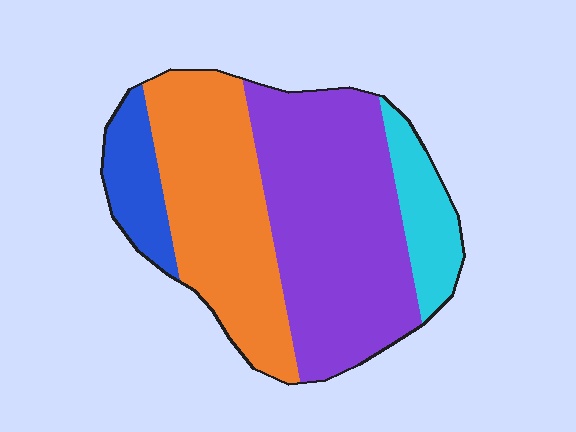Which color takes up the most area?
Purple, at roughly 45%.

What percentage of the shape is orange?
Orange takes up about one third (1/3) of the shape.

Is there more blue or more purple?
Purple.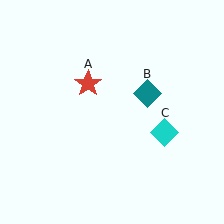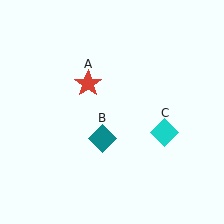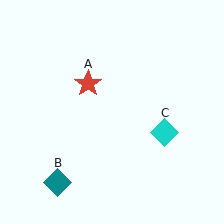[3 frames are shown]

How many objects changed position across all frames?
1 object changed position: teal diamond (object B).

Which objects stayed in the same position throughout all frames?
Red star (object A) and cyan diamond (object C) remained stationary.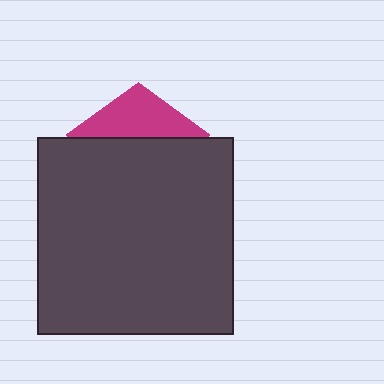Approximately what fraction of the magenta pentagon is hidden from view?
Roughly 69% of the magenta pentagon is hidden behind the dark gray square.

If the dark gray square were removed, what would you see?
You would see the complete magenta pentagon.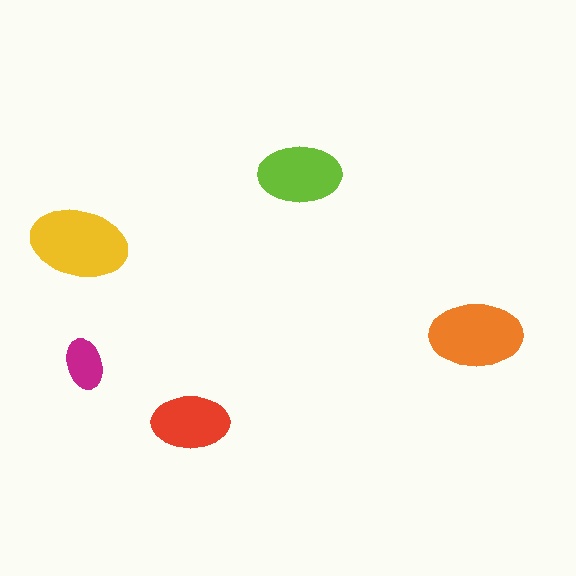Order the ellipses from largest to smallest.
the yellow one, the orange one, the lime one, the red one, the magenta one.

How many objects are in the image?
There are 5 objects in the image.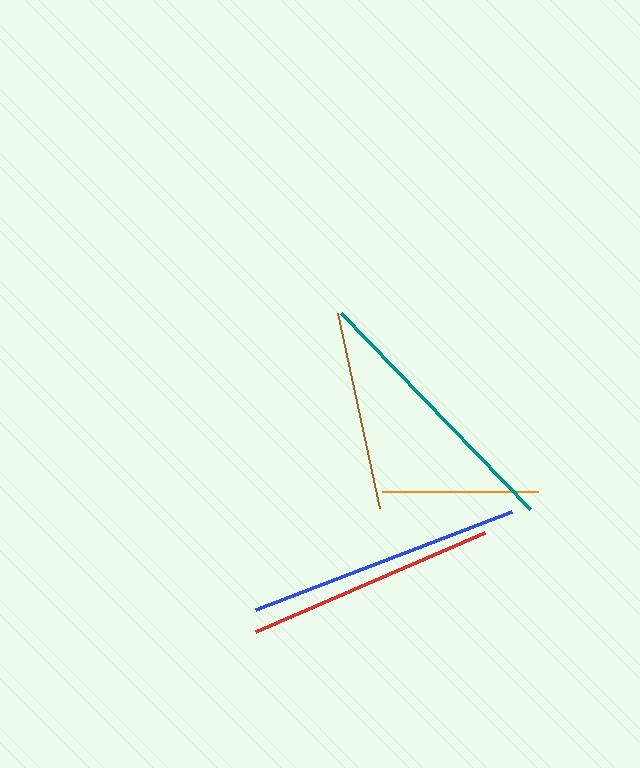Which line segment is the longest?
The blue line is the longest at approximately 274 pixels.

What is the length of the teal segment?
The teal segment is approximately 273 pixels long.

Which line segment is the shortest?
The orange line is the shortest at approximately 156 pixels.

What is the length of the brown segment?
The brown segment is approximately 200 pixels long.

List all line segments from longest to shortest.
From longest to shortest: blue, teal, red, brown, orange.